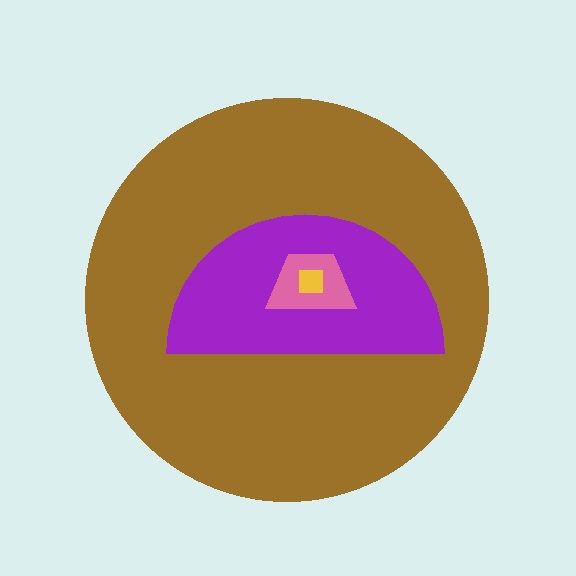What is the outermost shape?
The brown circle.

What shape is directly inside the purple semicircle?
The pink trapezoid.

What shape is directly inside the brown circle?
The purple semicircle.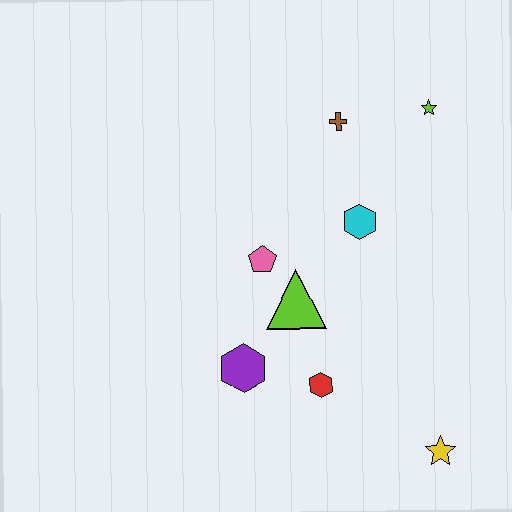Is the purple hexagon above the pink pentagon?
No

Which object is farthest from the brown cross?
The yellow star is farthest from the brown cross.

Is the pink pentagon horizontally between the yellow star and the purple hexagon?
Yes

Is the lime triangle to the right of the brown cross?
No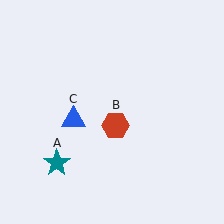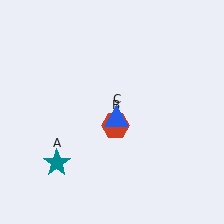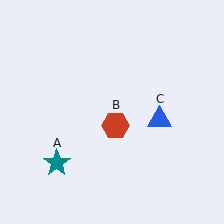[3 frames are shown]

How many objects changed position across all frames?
1 object changed position: blue triangle (object C).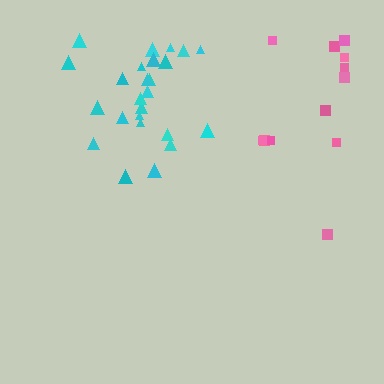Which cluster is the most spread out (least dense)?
Pink.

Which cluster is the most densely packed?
Cyan.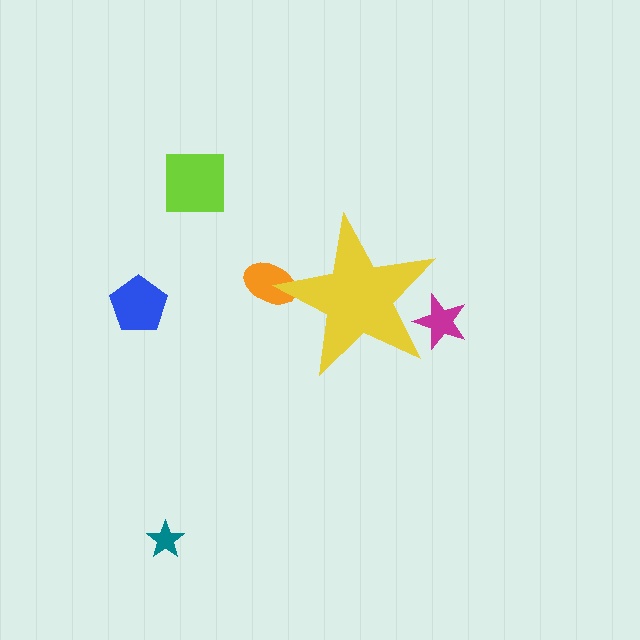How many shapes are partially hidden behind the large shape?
2 shapes are partially hidden.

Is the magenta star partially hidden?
Yes, the magenta star is partially hidden behind the yellow star.